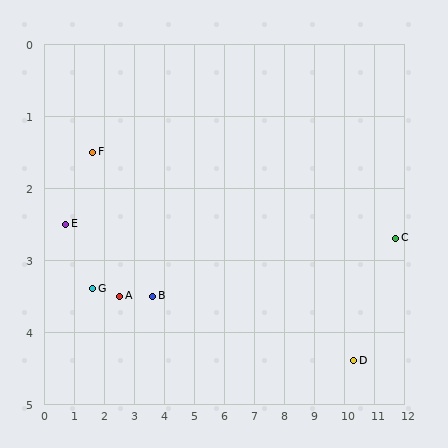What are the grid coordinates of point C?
Point C is at approximately (11.7, 2.7).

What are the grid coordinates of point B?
Point B is at approximately (3.6, 3.5).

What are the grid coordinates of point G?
Point G is at approximately (1.6, 3.4).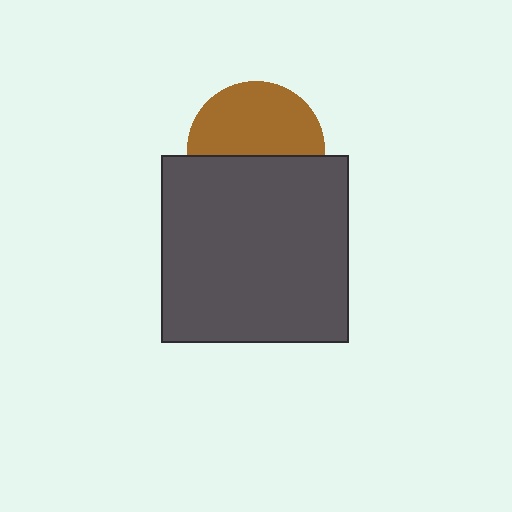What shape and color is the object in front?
The object in front is a dark gray square.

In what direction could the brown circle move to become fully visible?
The brown circle could move up. That would shift it out from behind the dark gray square entirely.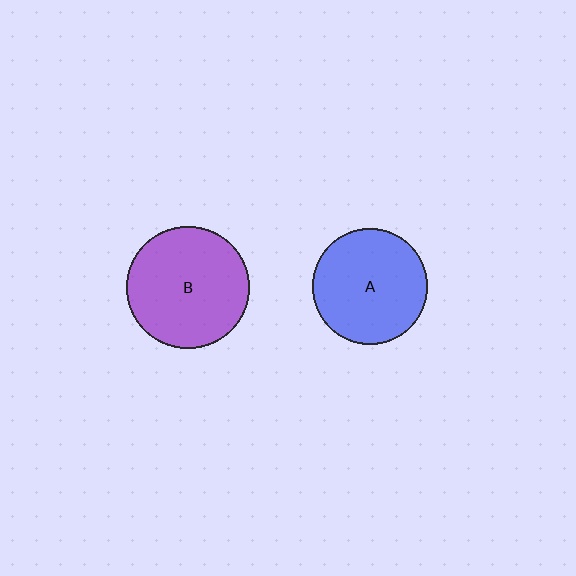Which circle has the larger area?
Circle B (purple).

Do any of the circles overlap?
No, none of the circles overlap.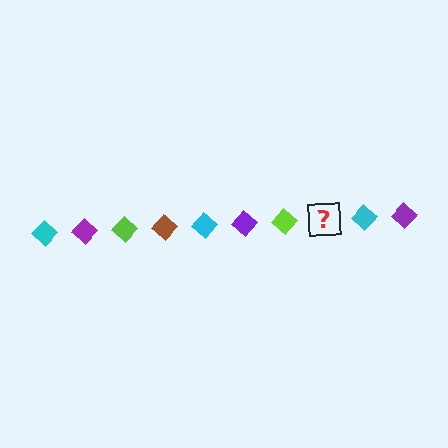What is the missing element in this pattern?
The missing element is a brown diamond.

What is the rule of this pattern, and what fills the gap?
The rule is that the pattern cycles through cyan, purple, lime, brown diamonds. The gap should be filled with a brown diamond.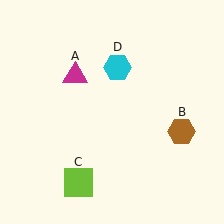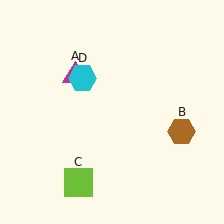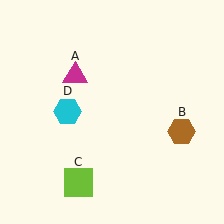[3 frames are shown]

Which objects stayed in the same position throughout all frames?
Magenta triangle (object A) and brown hexagon (object B) and lime square (object C) remained stationary.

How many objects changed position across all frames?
1 object changed position: cyan hexagon (object D).